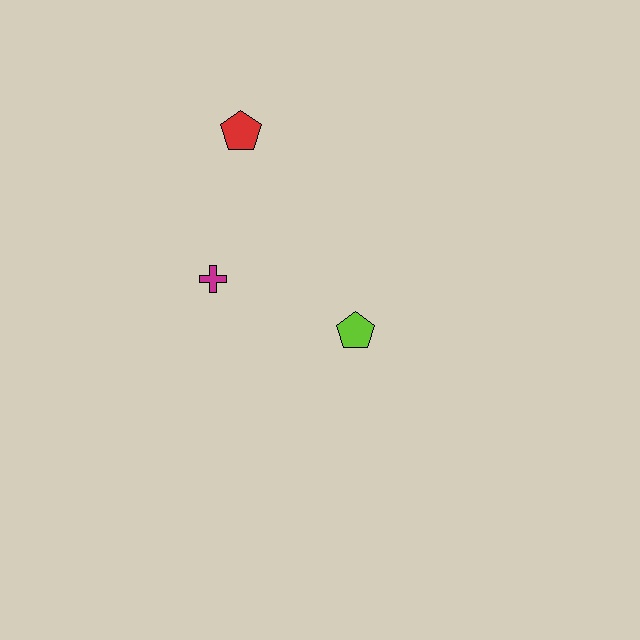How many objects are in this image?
There are 3 objects.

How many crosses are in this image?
There is 1 cross.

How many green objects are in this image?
There are no green objects.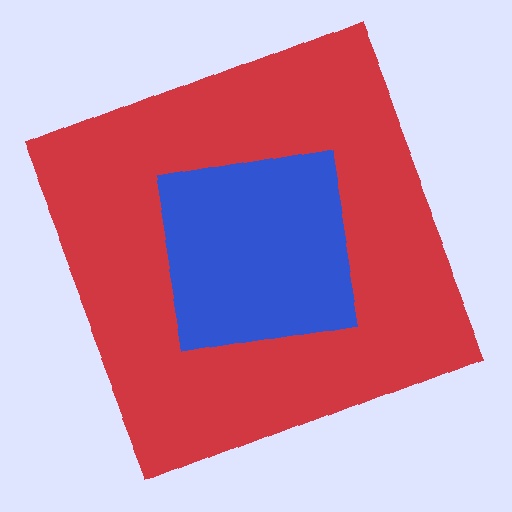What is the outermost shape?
The red square.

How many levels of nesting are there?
2.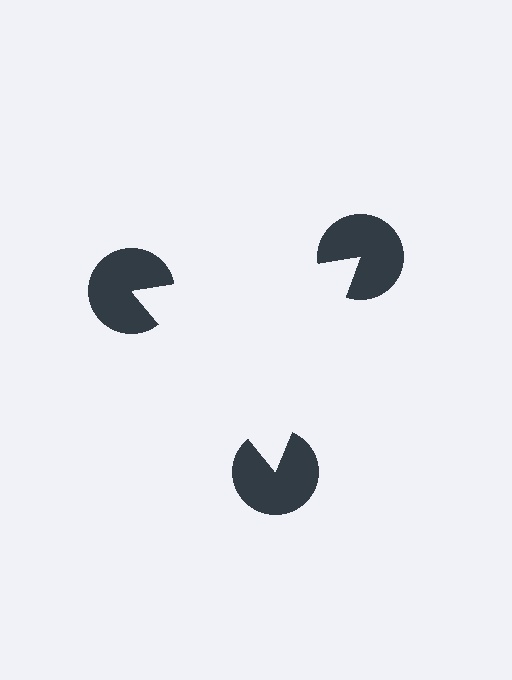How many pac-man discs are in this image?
There are 3 — one at each vertex of the illusory triangle.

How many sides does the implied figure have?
3 sides.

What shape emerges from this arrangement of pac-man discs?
An illusory triangle — its edges are inferred from the aligned wedge cuts in the pac-man discs, not physically drawn.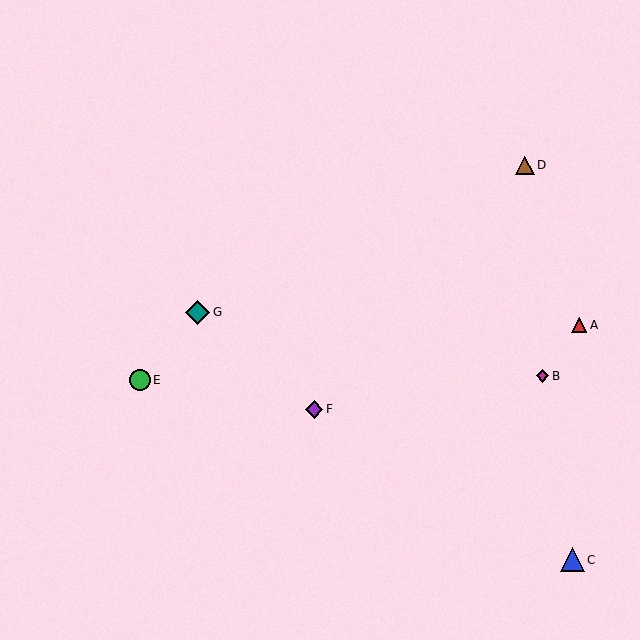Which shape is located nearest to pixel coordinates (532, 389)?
The magenta diamond (labeled B) at (543, 376) is nearest to that location.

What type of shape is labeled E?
Shape E is a green circle.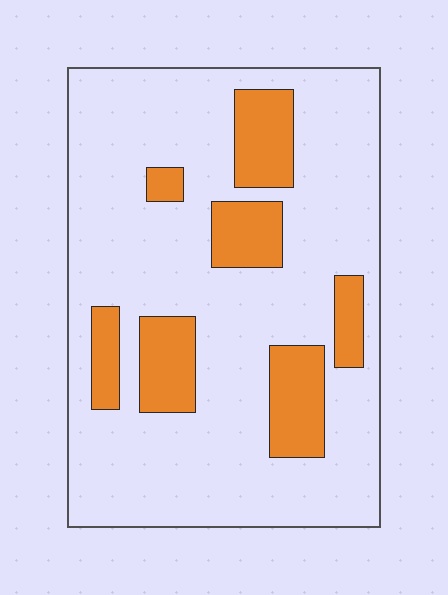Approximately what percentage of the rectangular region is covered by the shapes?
Approximately 20%.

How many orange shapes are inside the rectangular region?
7.